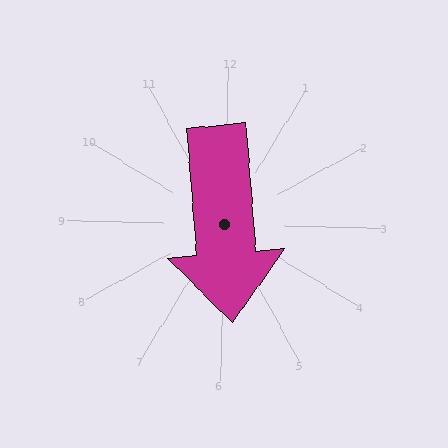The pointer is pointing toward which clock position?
Roughly 6 o'clock.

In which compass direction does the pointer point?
South.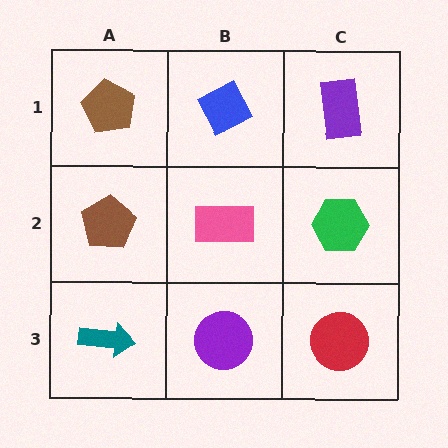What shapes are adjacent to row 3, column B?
A pink rectangle (row 2, column B), a teal arrow (row 3, column A), a red circle (row 3, column C).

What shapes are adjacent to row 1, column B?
A pink rectangle (row 2, column B), a brown pentagon (row 1, column A), a purple rectangle (row 1, column C).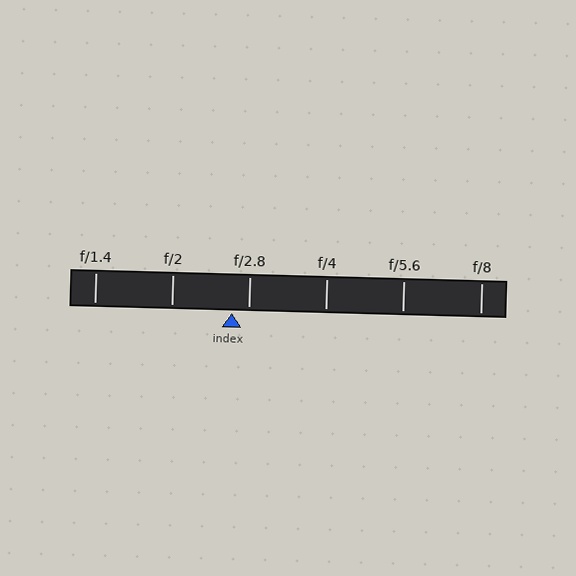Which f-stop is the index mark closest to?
The index mark is closest to f/2.8.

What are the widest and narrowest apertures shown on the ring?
The widest aperture shown is f/1.4 and the narrowest is f/8.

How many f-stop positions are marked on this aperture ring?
There are 6 f-stop positions marked.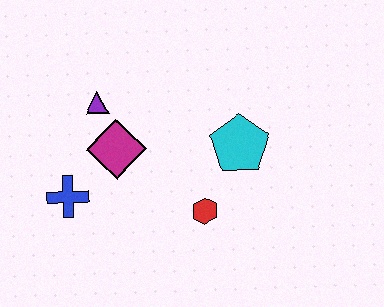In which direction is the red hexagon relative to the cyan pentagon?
The red hexagon is below the cyan pentagon.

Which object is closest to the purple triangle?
The magenta diamond is closest to the purple triangle.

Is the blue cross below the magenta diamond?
Yes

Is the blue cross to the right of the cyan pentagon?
No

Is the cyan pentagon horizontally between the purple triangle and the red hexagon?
No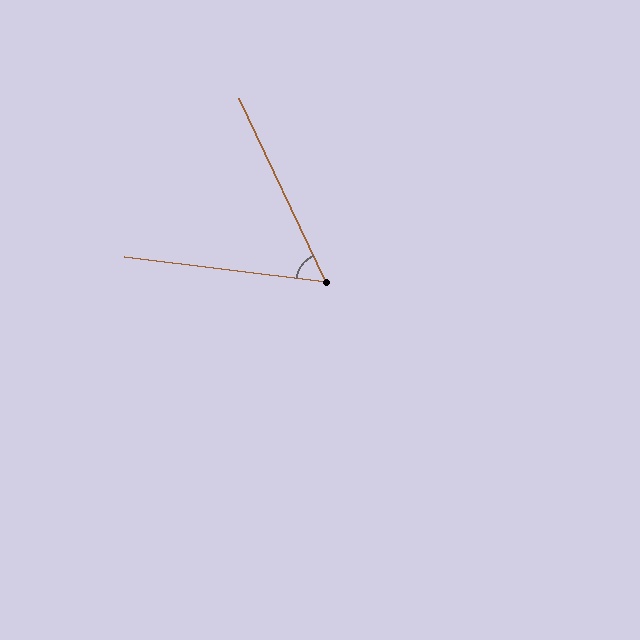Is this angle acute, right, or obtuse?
It is acute.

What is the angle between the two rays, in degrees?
Approximately 58 degrees.